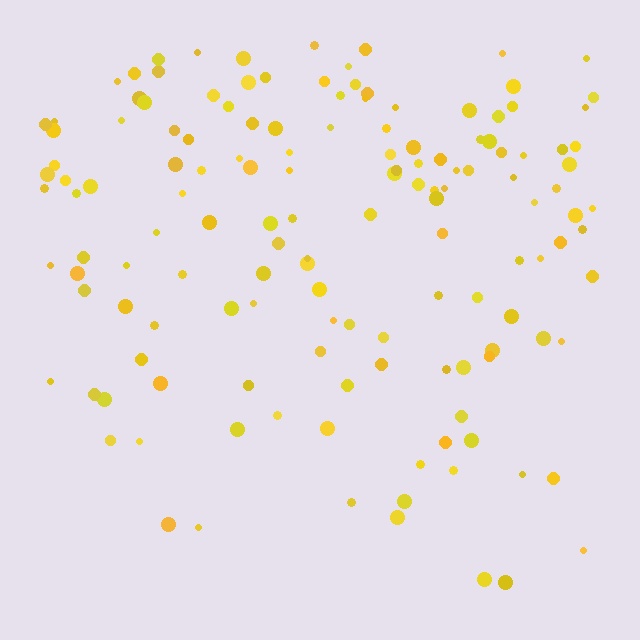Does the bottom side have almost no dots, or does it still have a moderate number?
Still a moderate number, just noticeably fewer than the top.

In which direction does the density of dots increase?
From bottom to top, with the top side densest.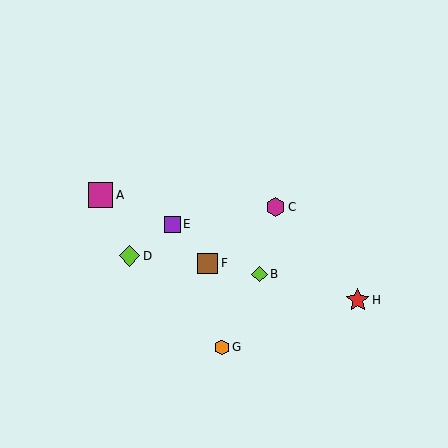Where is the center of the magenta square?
The center of the magenta square is at (100, 195).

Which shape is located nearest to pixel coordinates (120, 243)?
The lime diamond (labeled D) at (129, 256) is nearest to that location.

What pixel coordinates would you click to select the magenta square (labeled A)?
Click at (100, 195) to select the magenta square A.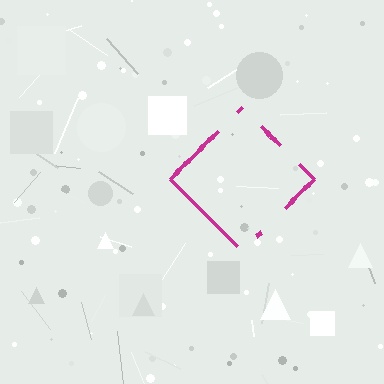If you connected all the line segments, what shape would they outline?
They would outline a diamond.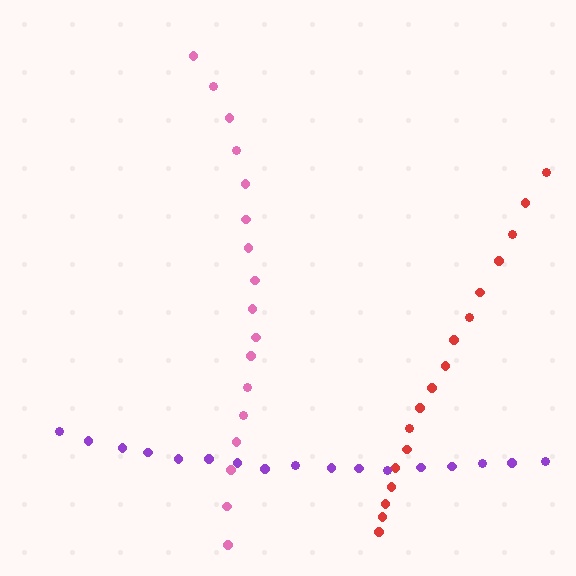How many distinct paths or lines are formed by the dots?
There are 3 distinct paths.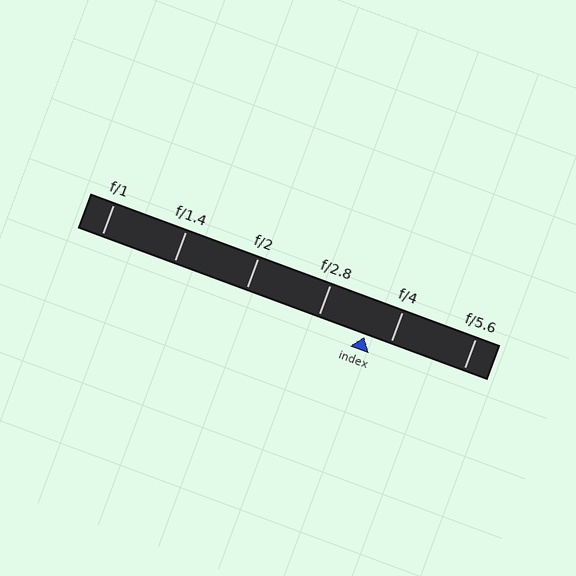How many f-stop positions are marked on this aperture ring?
There are 6 f-stop positions marked.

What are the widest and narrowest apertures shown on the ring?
The widest aperture shown is f/1 and the narrowest is f/5.6.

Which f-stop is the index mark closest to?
The index mark is closest to f/4.